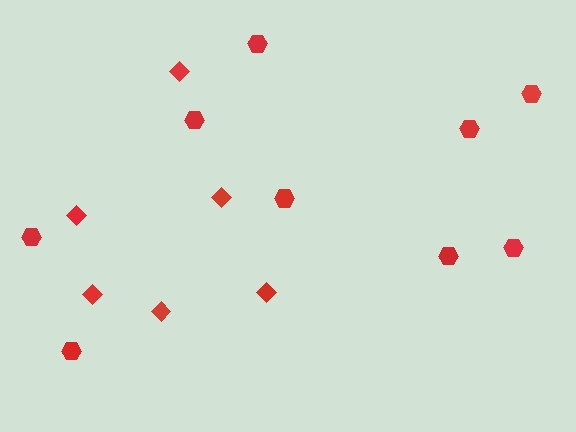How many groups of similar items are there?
There are 2 groups: one group of hexagons (9) and one group of diamonds (6).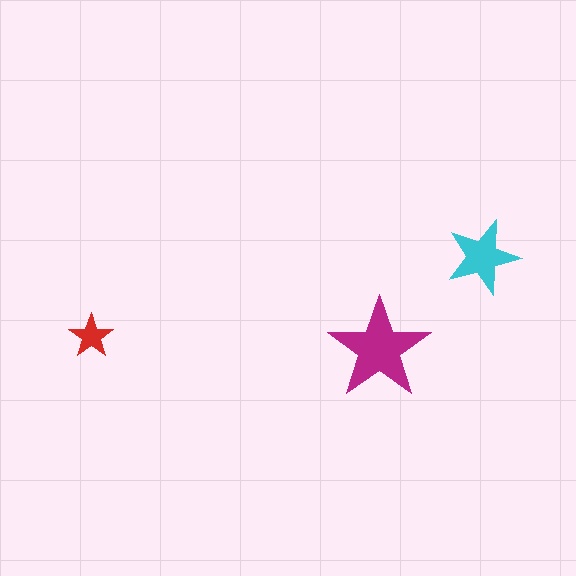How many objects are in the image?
There are 3 objects in the image.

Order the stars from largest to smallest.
the magenta one, the cyan one, the red one.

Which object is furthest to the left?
The red star is leftmost.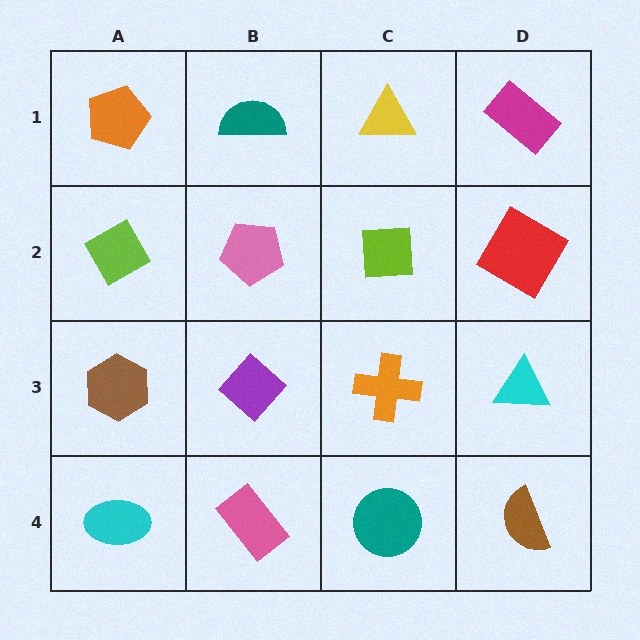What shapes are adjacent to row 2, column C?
A yellow triangle (row 1, column C), an orange cross (row 3, column C), a pink pentagon (row 2, column B), a red diamond (row 2, column D).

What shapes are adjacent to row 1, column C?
A lime square (row 2, column C), a teal semicircle (row 1, column B), a magenta rectangle (row 1, column D).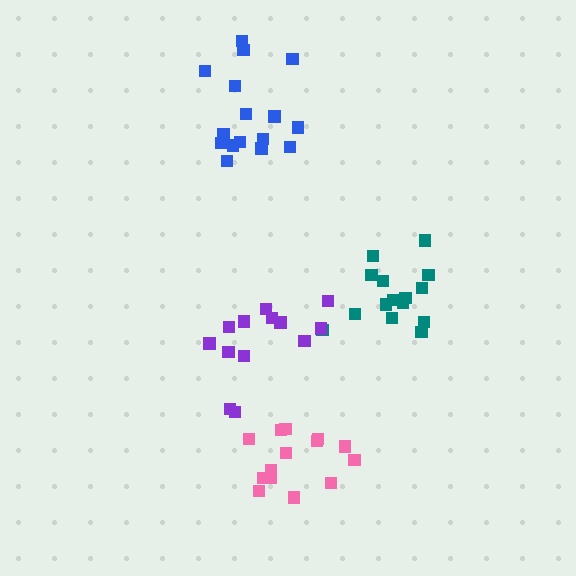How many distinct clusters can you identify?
There are 4 distinct clusters.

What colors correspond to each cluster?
The clusters are colored: teal, blue, purple, pink.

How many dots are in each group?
Group 1: 16 dots, Group 2: 16 dots, Group 3: 14 dots, Group 4: 14 dots (60 total).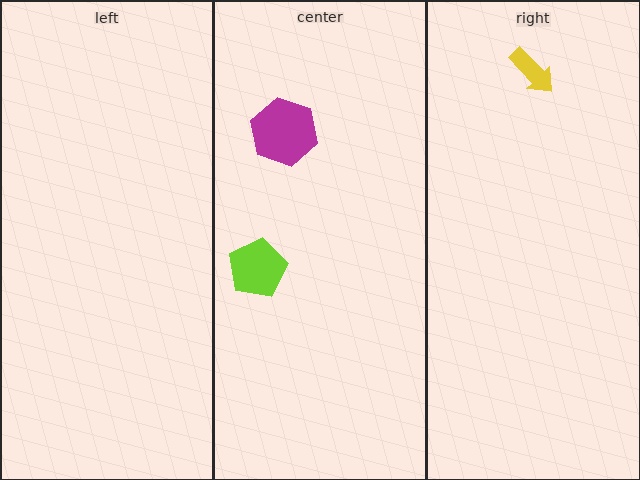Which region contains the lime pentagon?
The center region.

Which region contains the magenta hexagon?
The center region.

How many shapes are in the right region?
1.